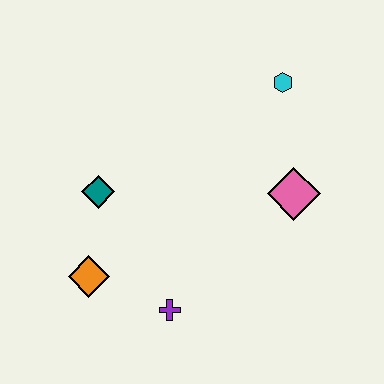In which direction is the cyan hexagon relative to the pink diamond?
The cyan hexagon is above the pink diamond.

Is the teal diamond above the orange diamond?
Yes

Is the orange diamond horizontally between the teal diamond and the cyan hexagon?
No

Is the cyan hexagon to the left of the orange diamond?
No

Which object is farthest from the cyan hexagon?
The orange diamond is farthest from the cyan hexagon.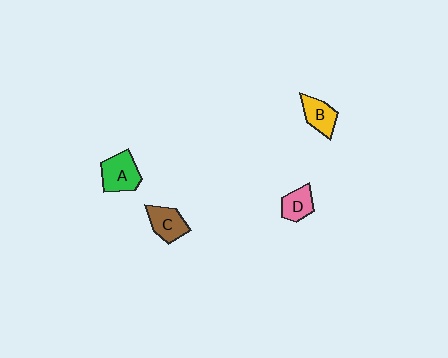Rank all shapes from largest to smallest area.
From largest to smallest: A (green), C (brown), B (yellow), D (pink).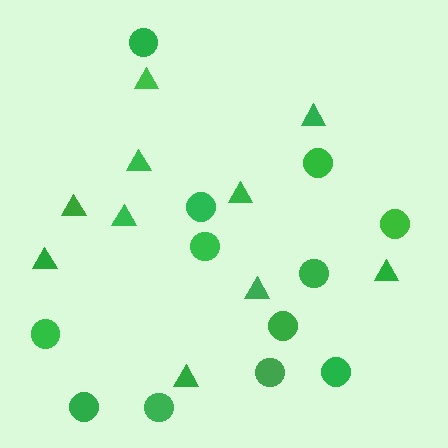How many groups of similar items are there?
There are 2 groups: one group of triangles (10) and one group of circles (12).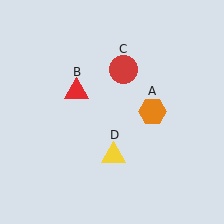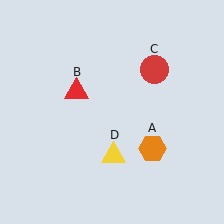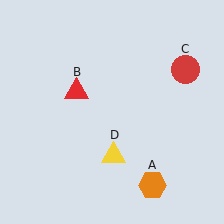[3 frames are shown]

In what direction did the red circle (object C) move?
The red circle (object C) moved right.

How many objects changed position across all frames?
2 objects changed position: orange hexagon (object A), red circle (object C).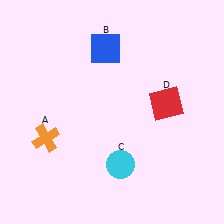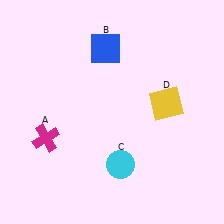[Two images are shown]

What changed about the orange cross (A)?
In Image 1, A is orange. In Image 2, it changed to magenta.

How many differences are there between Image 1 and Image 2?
There are 2 differences between the two images.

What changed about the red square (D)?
In Image 1, D is red. In Image 2, it changed to yellow.